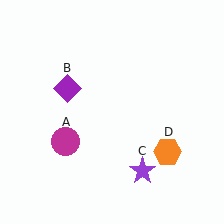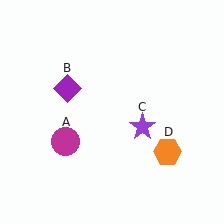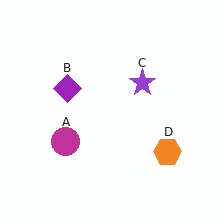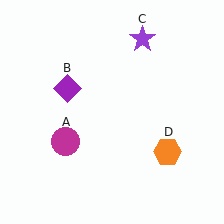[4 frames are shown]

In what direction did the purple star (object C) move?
The purple star (object C) moved up.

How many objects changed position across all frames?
1 object changed position: purple star (object C).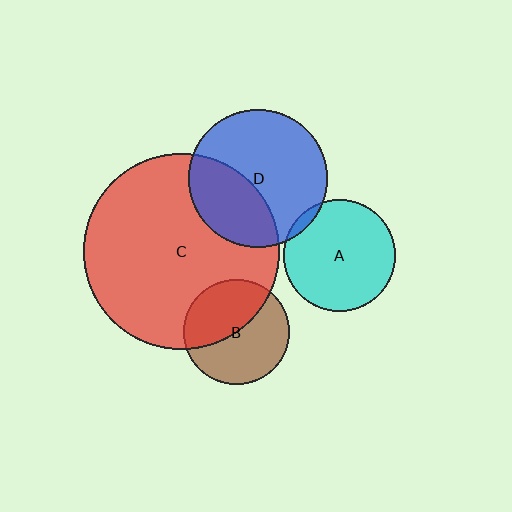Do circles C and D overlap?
Yes.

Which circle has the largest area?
Circle C (red).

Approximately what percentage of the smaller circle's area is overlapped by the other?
Approximately 35%.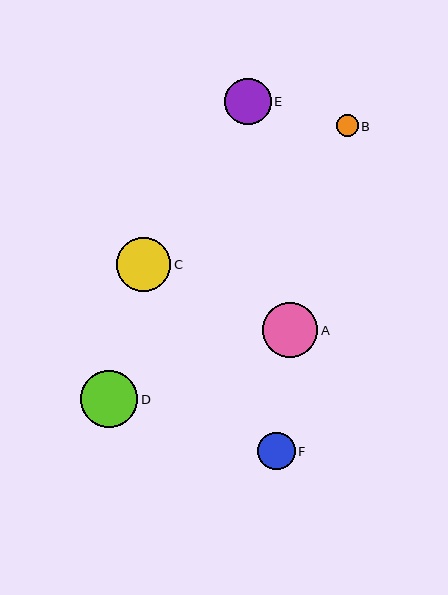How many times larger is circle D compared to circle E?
Circle D is approximately 1.2 times the size of circle E.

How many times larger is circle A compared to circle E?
Circle A is approximately 1.2 times the size of circle E.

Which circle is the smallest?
Circle B is the smallest with a size of approximately 22 pixels.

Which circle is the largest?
Circle D is the largest with a size of approximately 57 pixels.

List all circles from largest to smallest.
From largest to smallest: D, A, C, E, F, B.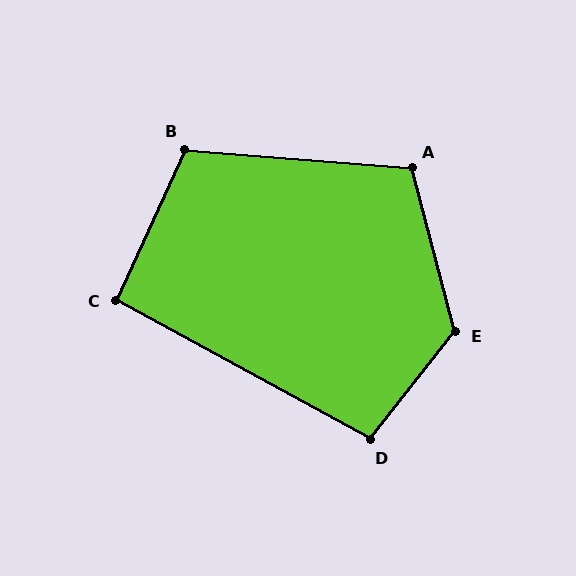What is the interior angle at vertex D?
Approximately 99 degrees (obtuse).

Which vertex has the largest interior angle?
E, at approximately 127 degrees.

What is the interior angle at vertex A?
Approximately 109 degrees (obtuse).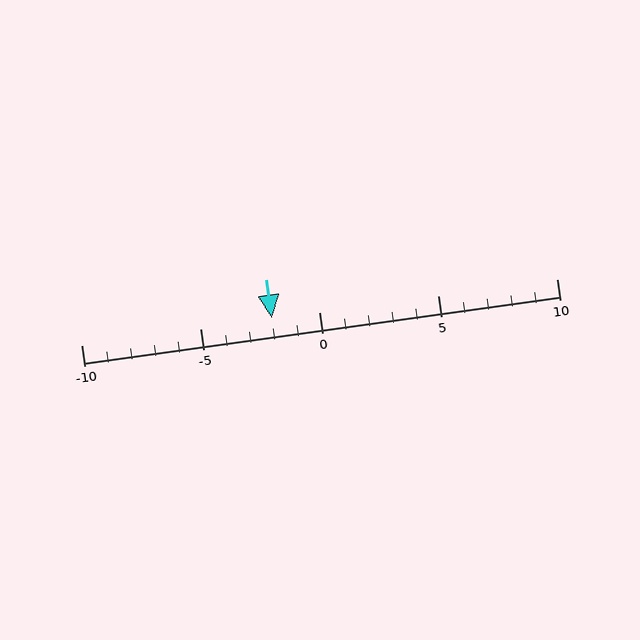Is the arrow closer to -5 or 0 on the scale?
The arrow is closer to 0.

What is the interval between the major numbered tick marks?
The major tick marks are spaced 5 units apart.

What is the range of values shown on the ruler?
The ruler shows values from -10 to 10.